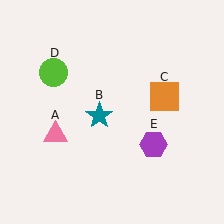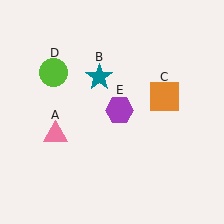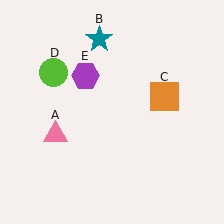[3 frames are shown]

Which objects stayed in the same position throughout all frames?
Pink triangle (object A) and orange square (object C) and lime circle (object D) remained stationary.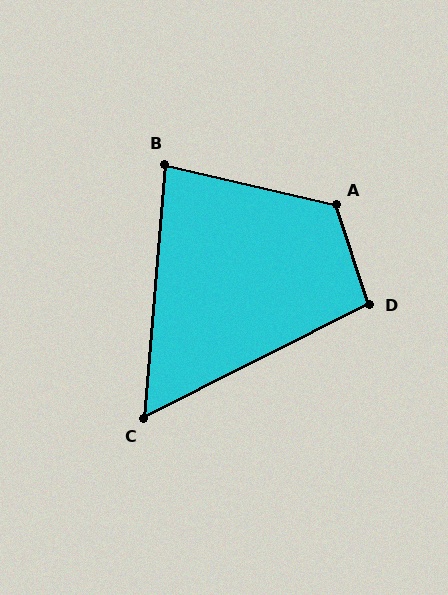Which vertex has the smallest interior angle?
C, at approximately 59 degrees.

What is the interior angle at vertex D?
Approximately 98 degrees (obtuse).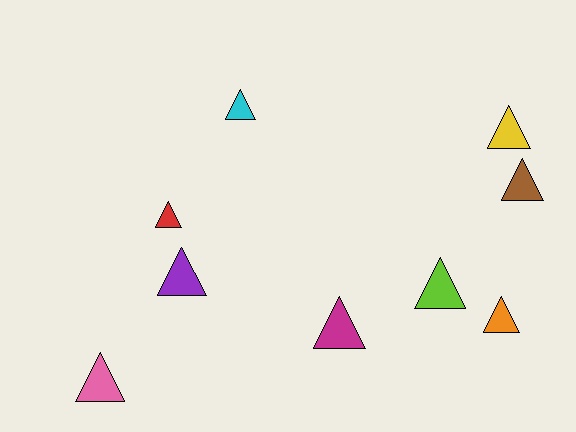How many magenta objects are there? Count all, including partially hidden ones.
There is 1 magenta object.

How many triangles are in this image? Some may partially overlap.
There are 9 triangles.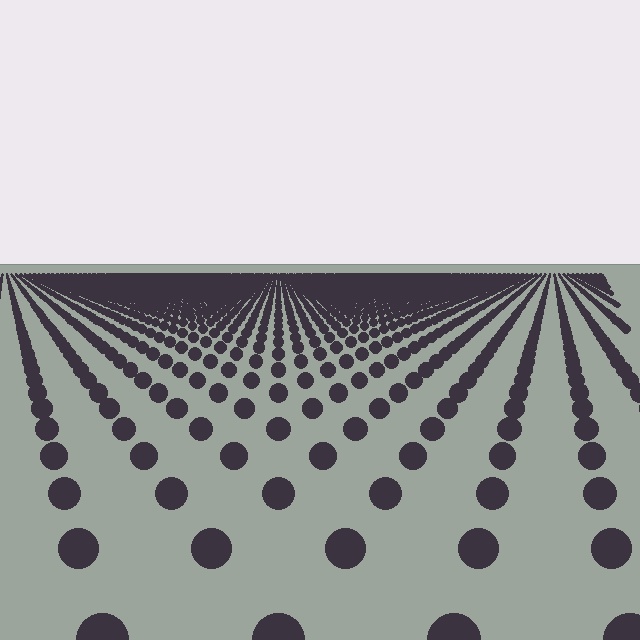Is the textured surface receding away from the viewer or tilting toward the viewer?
The surface is receding away from the viewer. Texture elements get smaller and denser toward the top.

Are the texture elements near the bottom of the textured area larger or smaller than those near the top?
Larger. Near the bottom, elements are closer to the viewer and appear at a bigger on-screen size.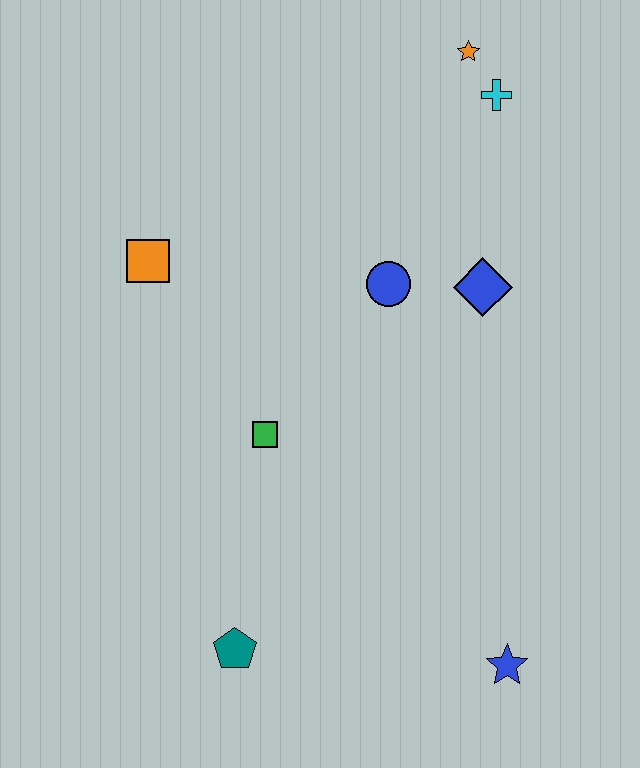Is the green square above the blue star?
Yes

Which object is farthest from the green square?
The orange star is farthest from the green square.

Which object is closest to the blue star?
The teal pentagon is closest to the blue star.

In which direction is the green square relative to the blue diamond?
The green square is to the left of the blue diamond.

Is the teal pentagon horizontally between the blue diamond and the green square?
No